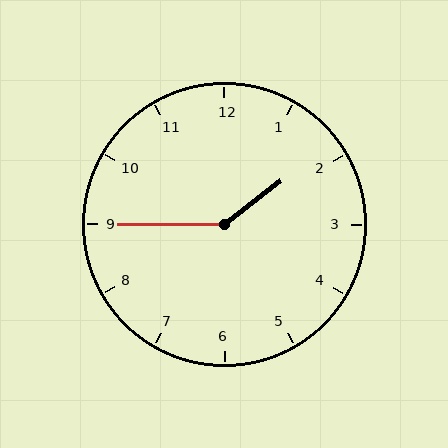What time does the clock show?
1:45.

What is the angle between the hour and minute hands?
Approximately 142 degrees.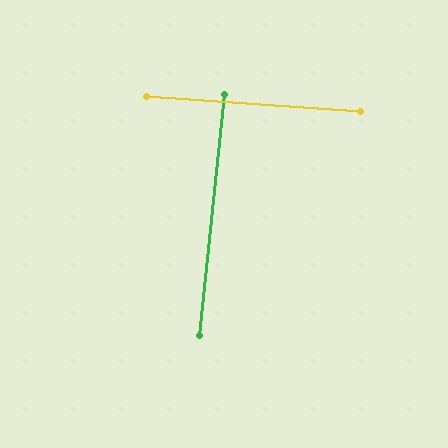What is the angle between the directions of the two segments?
Approximately 88 degrees.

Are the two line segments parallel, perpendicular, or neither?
Perpendicular — they meet at approximately 88°.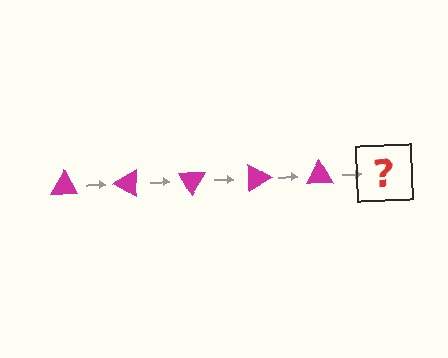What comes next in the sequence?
The next element should be a magenta triangle rotated 150 degrees.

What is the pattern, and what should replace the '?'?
The pattern is that the triangle rotates 30 degrees each step. The '?' should be a magenta triangle rotated 150 degrees.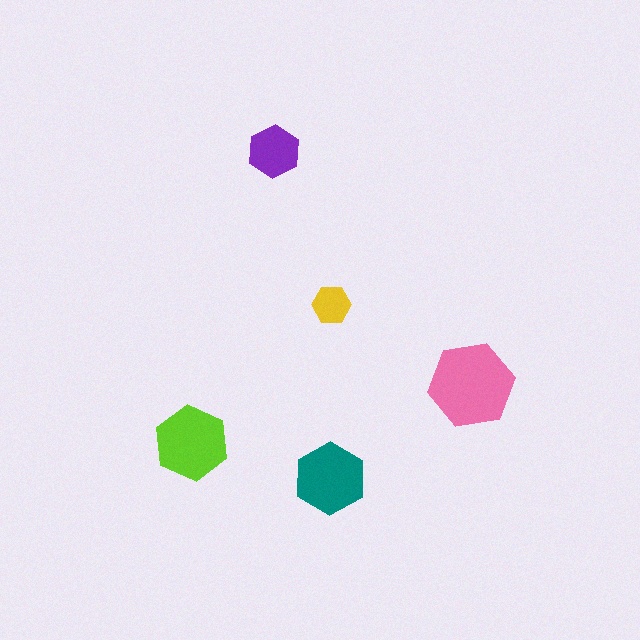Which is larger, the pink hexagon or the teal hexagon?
The pink one.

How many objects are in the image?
There are 5 objects in the image.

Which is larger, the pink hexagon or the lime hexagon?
The pink one.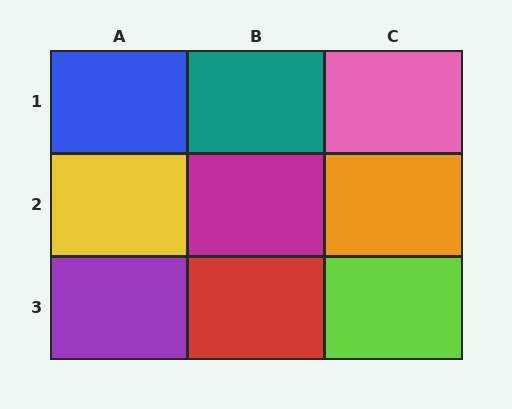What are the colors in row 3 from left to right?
Purple, red, lime.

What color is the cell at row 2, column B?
Magenta.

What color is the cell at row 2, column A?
Yellow.